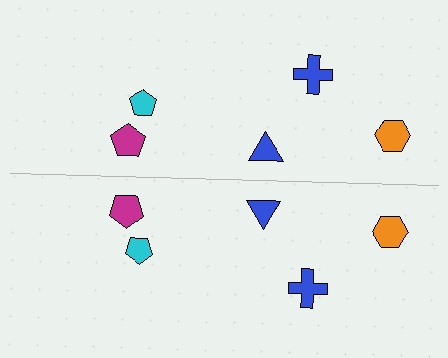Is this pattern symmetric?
Yes, this pattern has bilateral (reflection) symmetry.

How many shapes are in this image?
There are 10 shapes in this image.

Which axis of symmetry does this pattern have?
The pattern has a horizontal axis of symmetry running through the center of the image.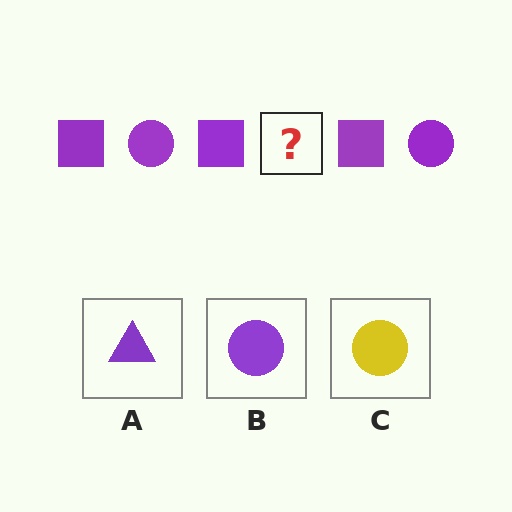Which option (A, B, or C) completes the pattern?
B.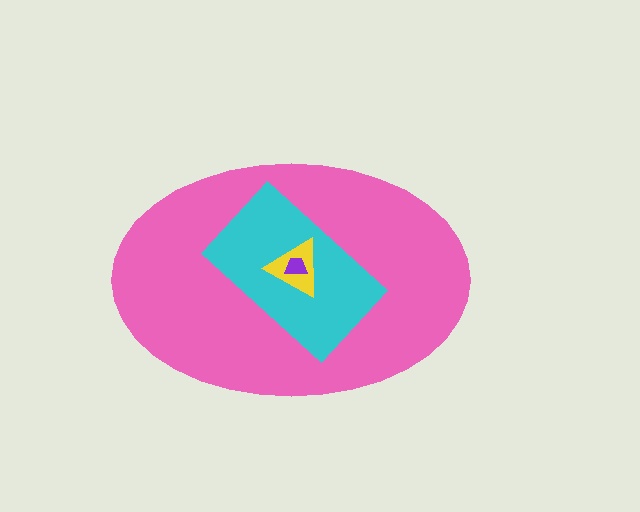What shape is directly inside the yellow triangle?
The purple trapezoid.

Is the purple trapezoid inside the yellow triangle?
Yes.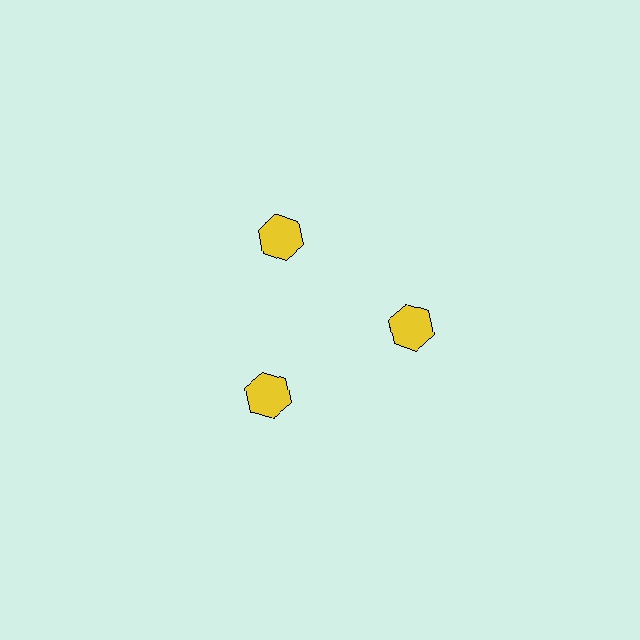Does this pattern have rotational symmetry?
Yes, this pattern has 3-fold rotational symmetry. It looks the same after rotating 120 degrees around the center.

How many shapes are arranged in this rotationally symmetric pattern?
There are 3 shapes, arranged in 3 groups of 1.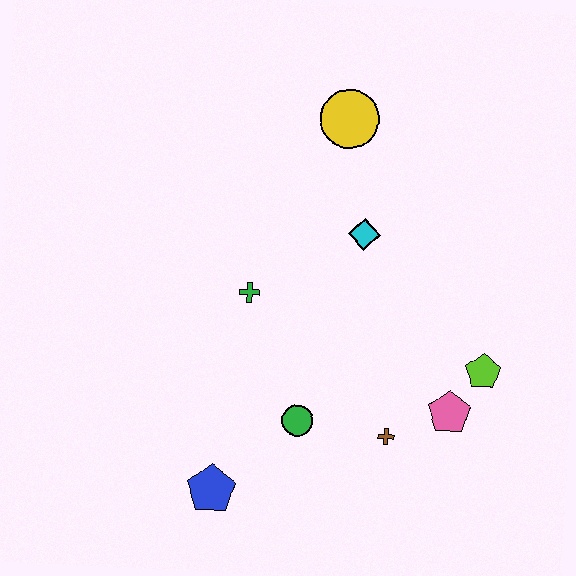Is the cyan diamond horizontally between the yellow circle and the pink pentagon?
Yes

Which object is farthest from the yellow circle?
The blue pentagon is farthest from the yellow circle.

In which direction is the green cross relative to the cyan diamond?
The green cross is to the left of the cyan diamond.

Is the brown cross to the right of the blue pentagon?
Yes